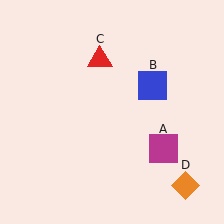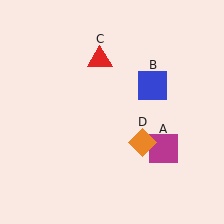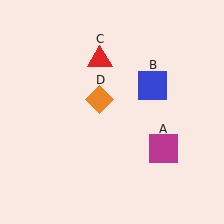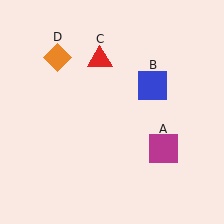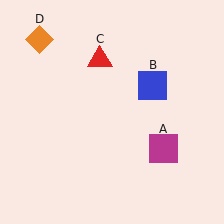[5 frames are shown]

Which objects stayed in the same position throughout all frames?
Magenta square (object A) and blue square (object B) and red triangle (object C) remained stationary.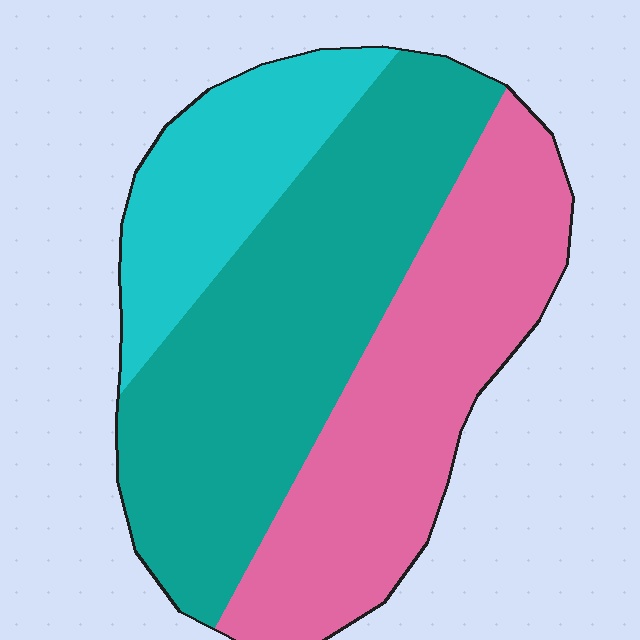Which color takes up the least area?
Cyan, at roughly 20%.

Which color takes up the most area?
Teal, at roughly 45%.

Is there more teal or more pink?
Teal.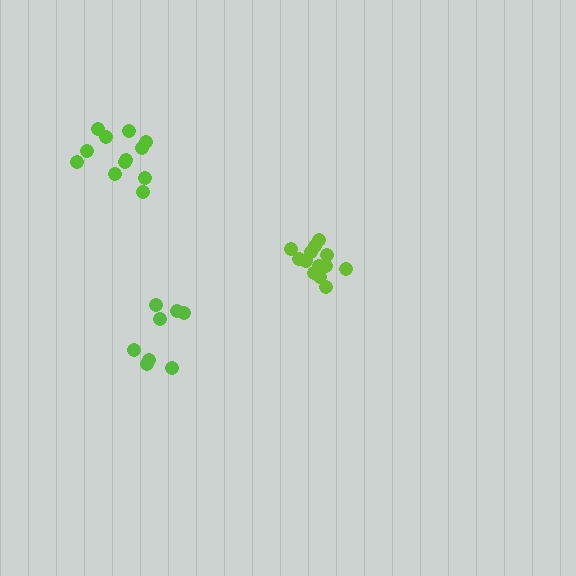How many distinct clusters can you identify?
There are 3 distinct clusters.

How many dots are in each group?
Group 1: 8 dots, Group 2: 13 dots, Group 3: 12 dots (33 total).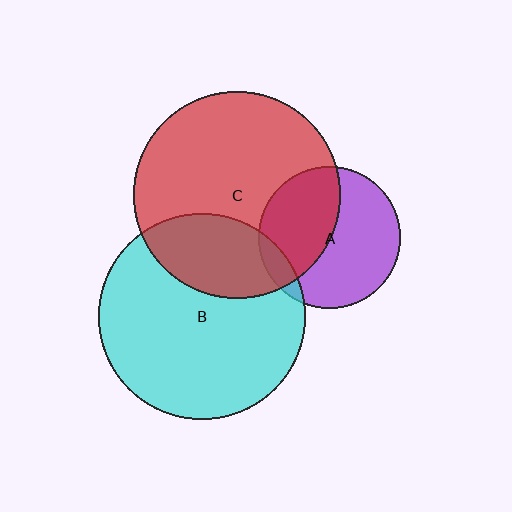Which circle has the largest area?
Circle C (red).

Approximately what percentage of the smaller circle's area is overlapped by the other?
Approximately 45%.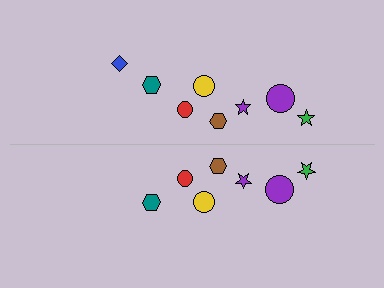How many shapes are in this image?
There are 15 shapes in this image.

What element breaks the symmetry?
A blue diamond is missing from the bottom side.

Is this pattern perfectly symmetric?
No, the pattern is not perfectly symmetric. A blue diamond is missing from the bottom side.